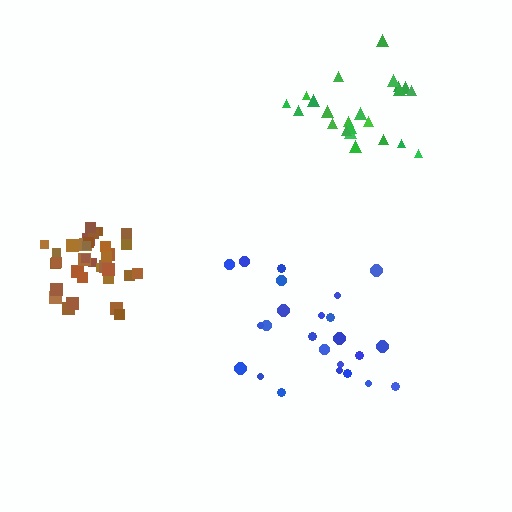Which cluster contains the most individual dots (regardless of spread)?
Brown (34).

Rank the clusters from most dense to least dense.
brown, green, blue.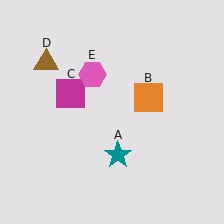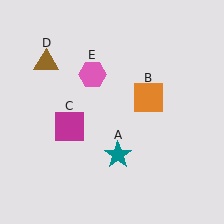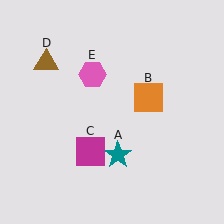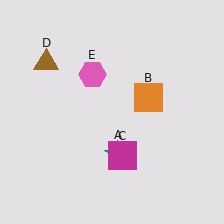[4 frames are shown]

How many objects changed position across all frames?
1 object changed position: magenta square (object C).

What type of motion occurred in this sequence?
The magenta square (object C) rotated counterclockwise around the center of the scene.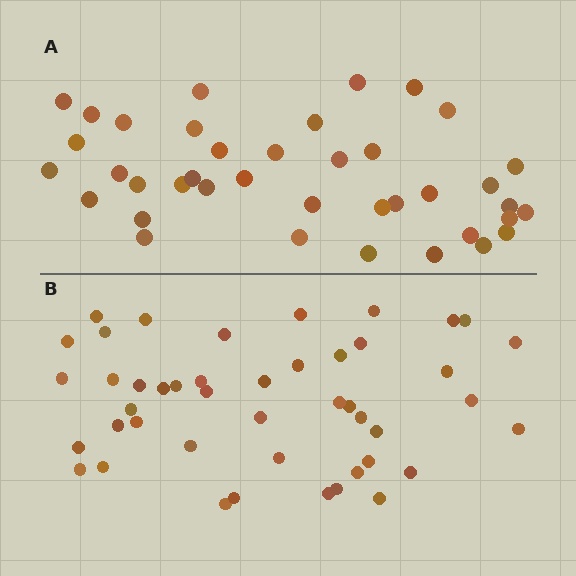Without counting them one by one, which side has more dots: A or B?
Region B (the bottom region) has more dots.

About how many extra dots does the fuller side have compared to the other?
Region B has about 6 more dots than region A.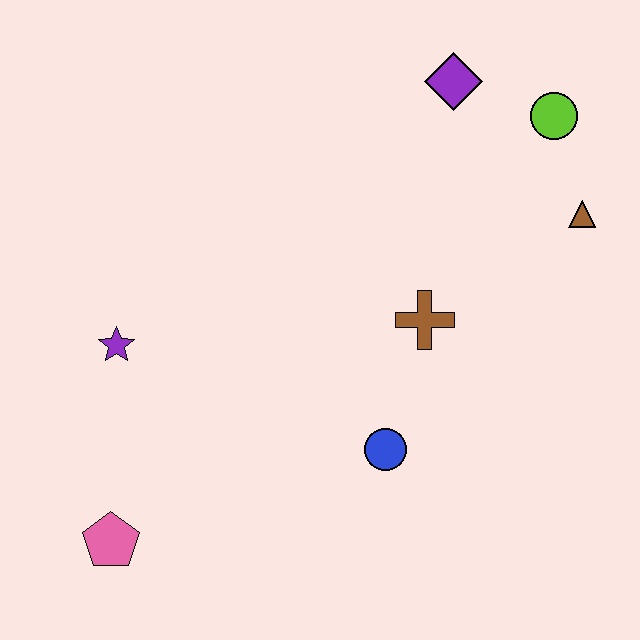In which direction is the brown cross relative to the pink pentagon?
The brown cross is to the right of the pink pentagon.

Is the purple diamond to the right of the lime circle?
No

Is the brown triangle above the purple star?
Yes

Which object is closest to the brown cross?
The blue circle is closest to the brown cross.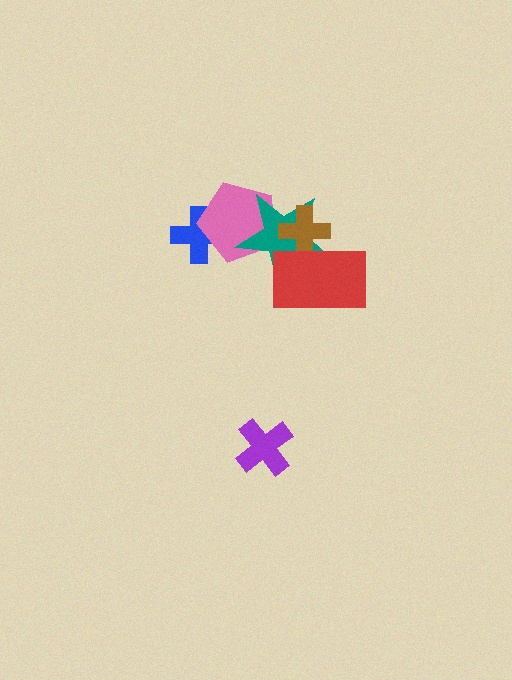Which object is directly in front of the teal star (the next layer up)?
The brown cross is directly in front of the teal star.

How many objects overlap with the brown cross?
2 objects overlap with the brown cross.